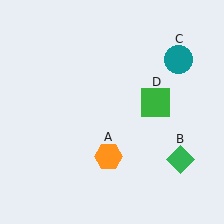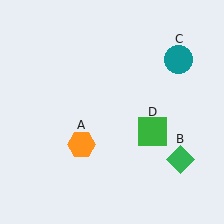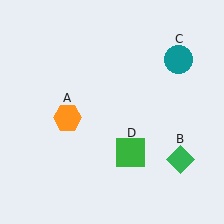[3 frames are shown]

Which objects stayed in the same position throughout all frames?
Green diamond (object B) and teal circle (object C) remained stationary.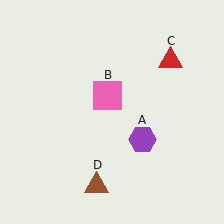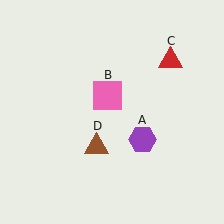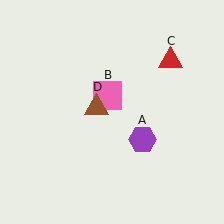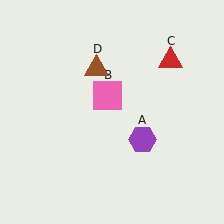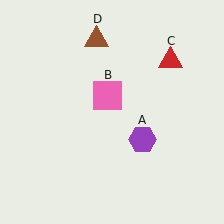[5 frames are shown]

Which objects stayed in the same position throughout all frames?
Purple hexagon (object A) and pink square (object B) and red triangle (object C) remained stationary.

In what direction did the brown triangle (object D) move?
The brown triangle (object D) moved up.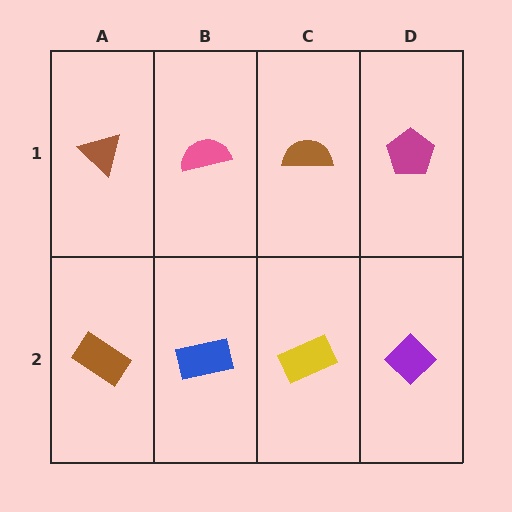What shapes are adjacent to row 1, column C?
A yellow rectangle (row 2, column C), a pink semicircle (row 1, column B), a magenta pentagon (row 1, column D).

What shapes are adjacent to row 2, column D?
A magenta pentagon (row 1, column D), a yellow rectangle (row 2, column C).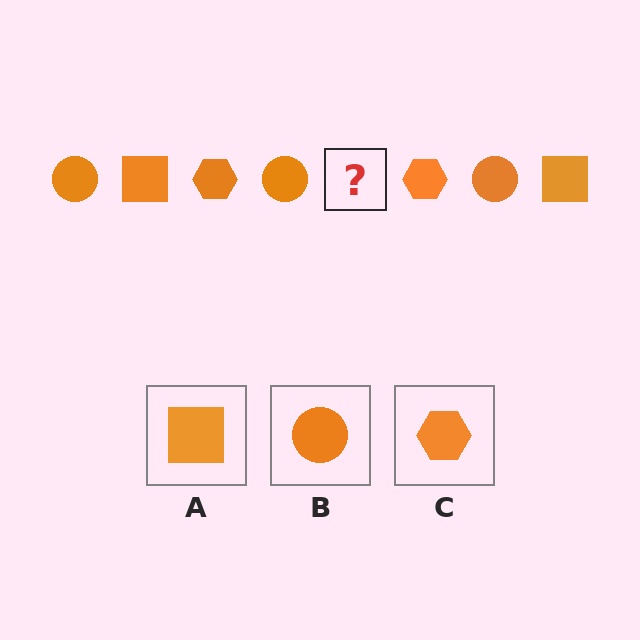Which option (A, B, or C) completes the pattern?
A.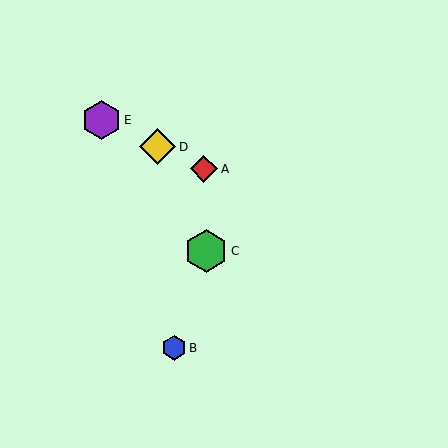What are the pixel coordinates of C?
Object C is at (206, 251).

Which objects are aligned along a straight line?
Objects A, D, E are aligned along a straight line.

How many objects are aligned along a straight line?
3 objects (A, D, E) are aligned along a straight line.